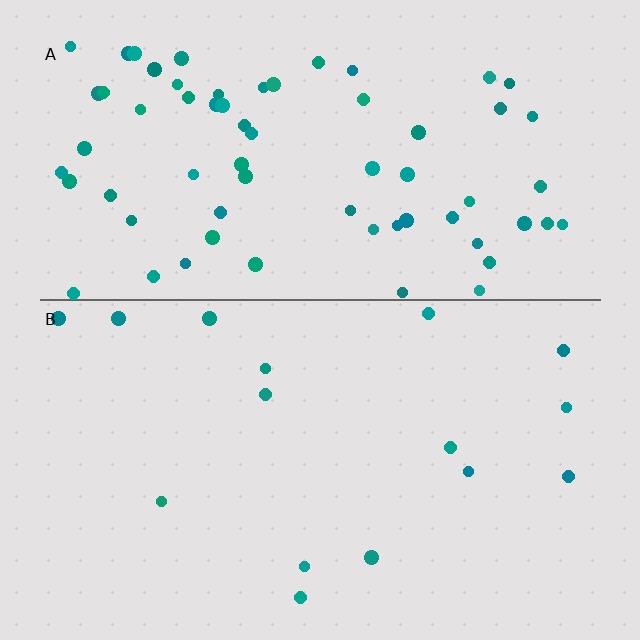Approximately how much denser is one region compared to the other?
Approximately 4.2× — region A over region B.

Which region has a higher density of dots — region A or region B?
A (the top).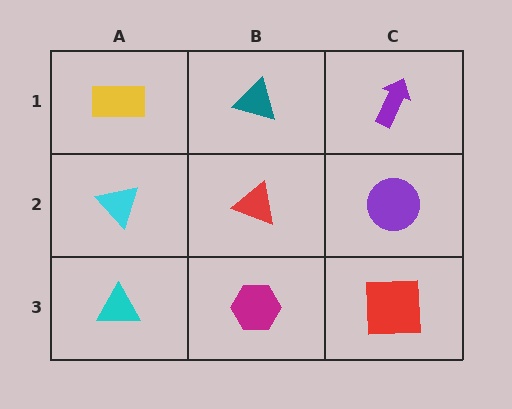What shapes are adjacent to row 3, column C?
A purple circle (row 2, column C), a magenta hexagon (row 3, column B).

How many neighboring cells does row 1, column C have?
2.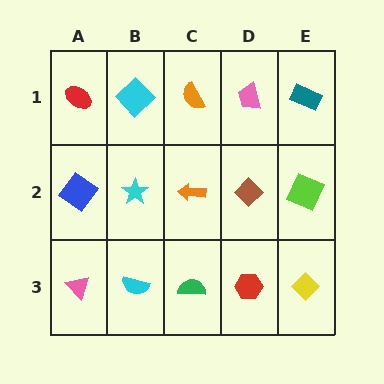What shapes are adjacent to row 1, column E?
A lime square (row 2, column E), a pink trapezoid (row 1, column D).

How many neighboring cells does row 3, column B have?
3.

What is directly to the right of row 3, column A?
A cyan semicircle.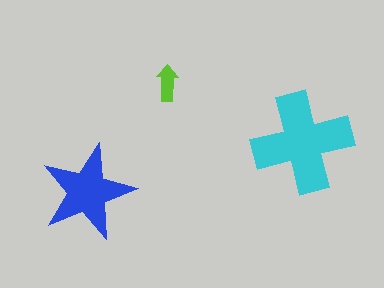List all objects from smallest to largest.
The lime arrow, the blue star, the cyan cross.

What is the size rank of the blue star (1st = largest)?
2nd.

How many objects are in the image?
There are 3 objects in the image.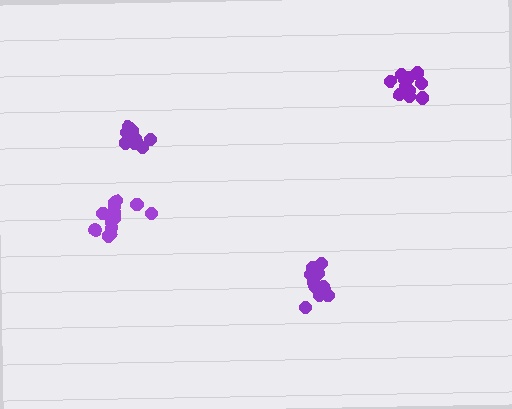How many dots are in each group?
Group 1: 11 dots, Group 2: 13 dots, Group 3: 12 dots, Group 4: 13 dots (49 total).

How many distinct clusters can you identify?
There are 4 distinct clusters.